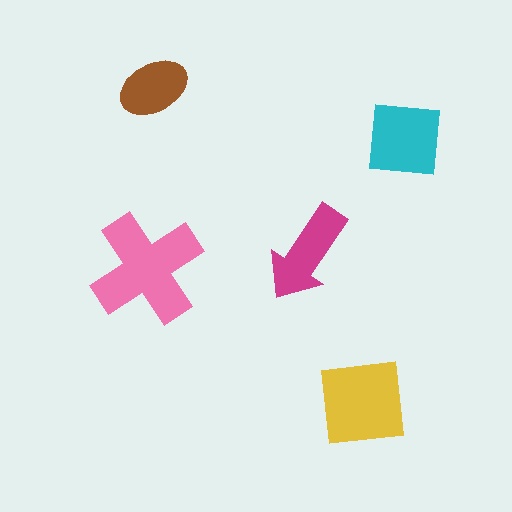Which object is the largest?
The pink cross.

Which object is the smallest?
The brown ellipse.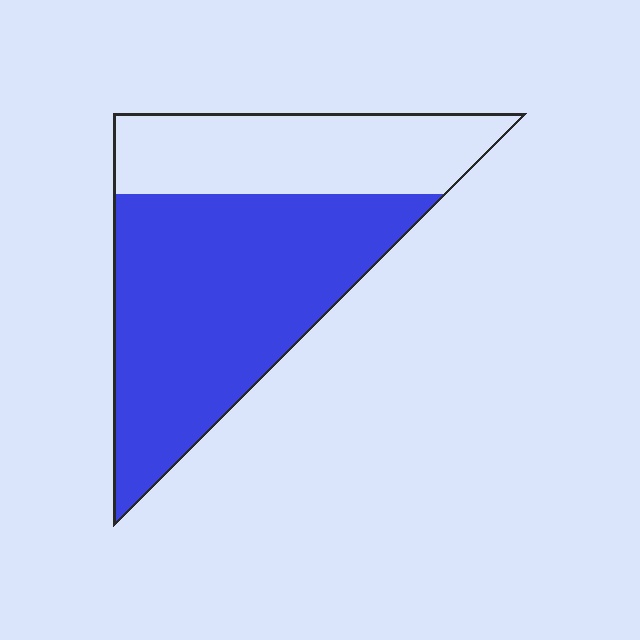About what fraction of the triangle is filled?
About two thirds (2/3).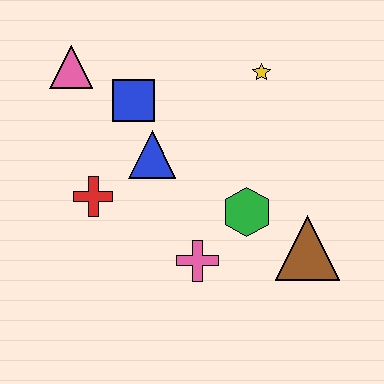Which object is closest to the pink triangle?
The blue square is closest to the pink triangle.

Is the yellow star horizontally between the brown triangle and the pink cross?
Yes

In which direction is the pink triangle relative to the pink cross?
The pink triangle is above the pink cross.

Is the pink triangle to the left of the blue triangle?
Yes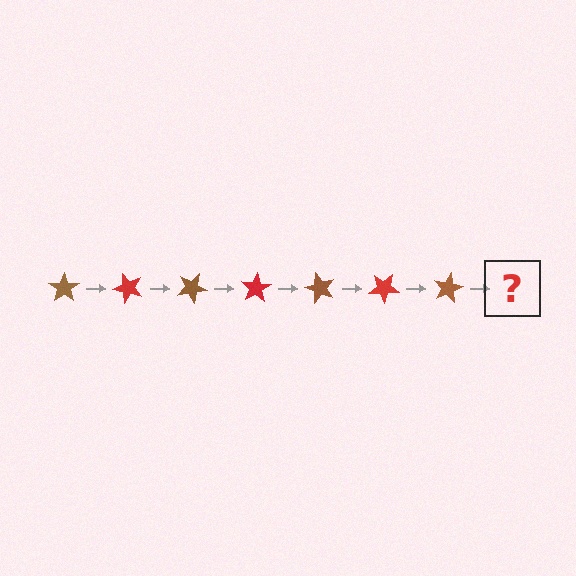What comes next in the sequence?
The next element should be a red star, rotated 350 degrees from the start.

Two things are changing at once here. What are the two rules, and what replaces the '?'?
The two rules are that it rotates 50 degrees each step and the color cycles through brown and red. The '?' should be a red star, rotated 350 degrees from the start.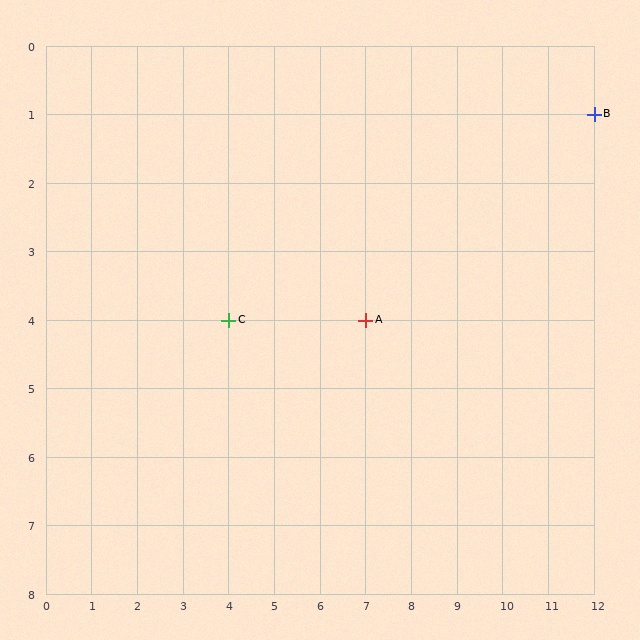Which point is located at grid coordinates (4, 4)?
Point C is at (4, 4).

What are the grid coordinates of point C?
Point C is at grid coordinates (4, 4).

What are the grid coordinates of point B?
Point B is at grid coordinates (12, 1).